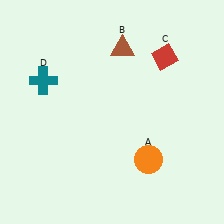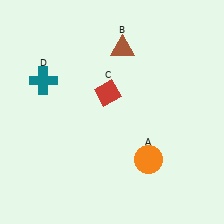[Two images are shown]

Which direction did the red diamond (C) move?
The red diamond (C) moved left.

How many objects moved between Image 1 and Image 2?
1 object moved between the two images.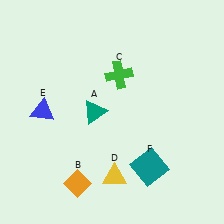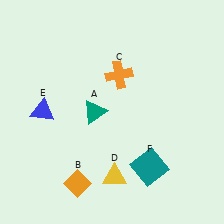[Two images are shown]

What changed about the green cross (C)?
In Image 1, C is green. In Image 2, it changed to orange.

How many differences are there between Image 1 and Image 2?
There is 1 difference between the two images.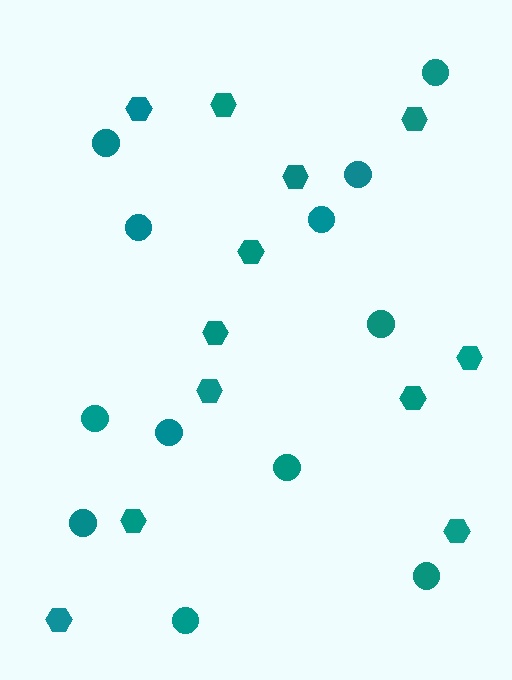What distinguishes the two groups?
There are 2 groups: one group of hexagons (12) and one group of circles (12).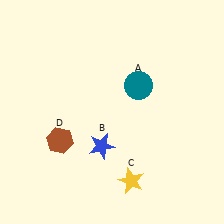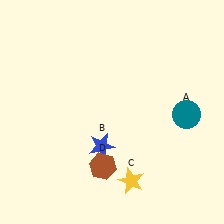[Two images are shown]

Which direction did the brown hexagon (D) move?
The brown hexagon (D) moved right.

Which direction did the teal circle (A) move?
The teal circle (A) moved right.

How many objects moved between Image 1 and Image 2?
2 objects moved between the two images.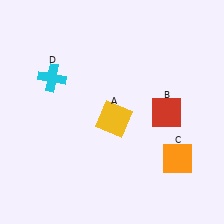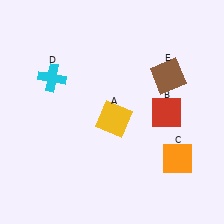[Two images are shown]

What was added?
A brown square (E) was added in Image 2.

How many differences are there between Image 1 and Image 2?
There is 1 difference between the two images.